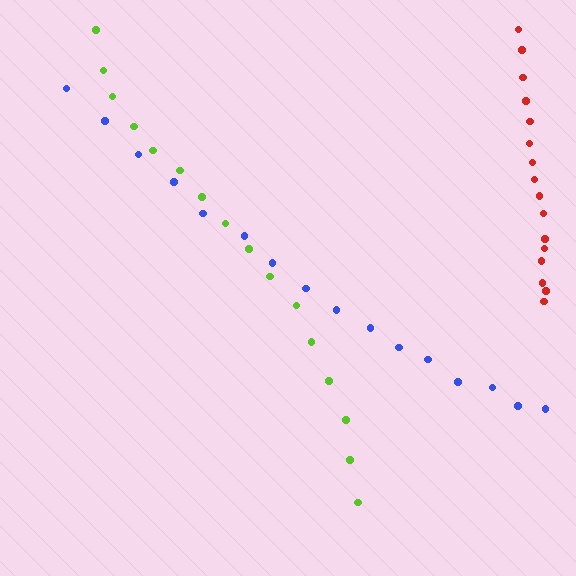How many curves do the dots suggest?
There are 3 distinct paths.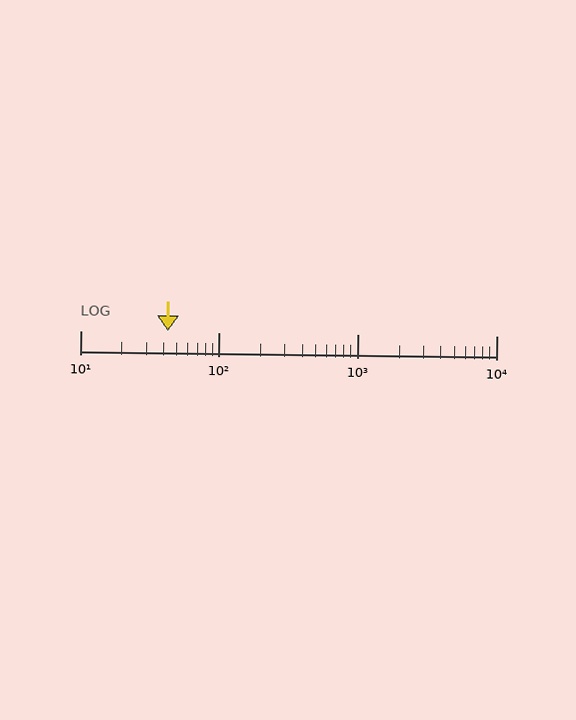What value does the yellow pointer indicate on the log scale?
The pointer indicates approximately 43.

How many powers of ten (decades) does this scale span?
The scale spans 3 decades, from 10 to 10000.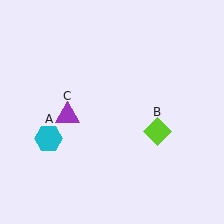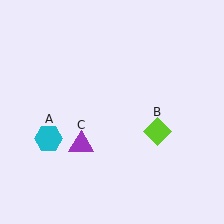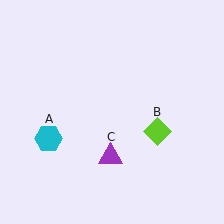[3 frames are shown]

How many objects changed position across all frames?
1 object changed position: purple triangle (object C).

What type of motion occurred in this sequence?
The purple triangle (object C) rotated counterclockwise around the center of the scene.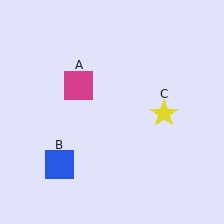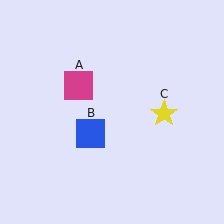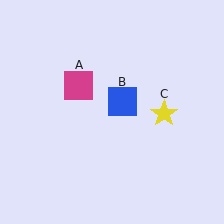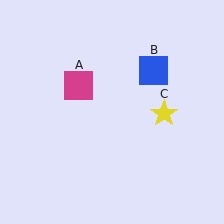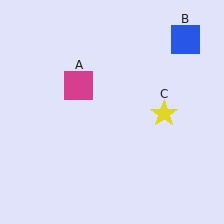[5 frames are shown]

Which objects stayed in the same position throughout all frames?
Magenta square (object A) and yellow star (object C) remained stationary.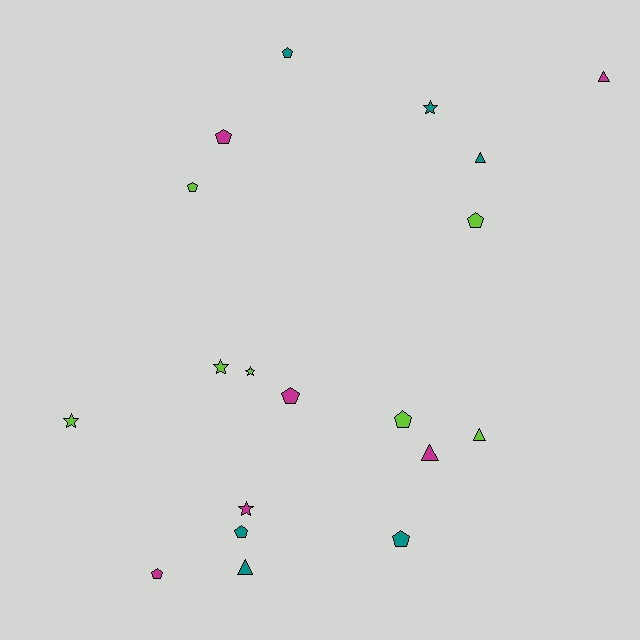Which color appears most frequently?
Lime, with 7 objects.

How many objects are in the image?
There are 19 objects.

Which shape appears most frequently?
Pentagon, with 9 objects.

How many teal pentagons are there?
There are 3 teal pentagons.